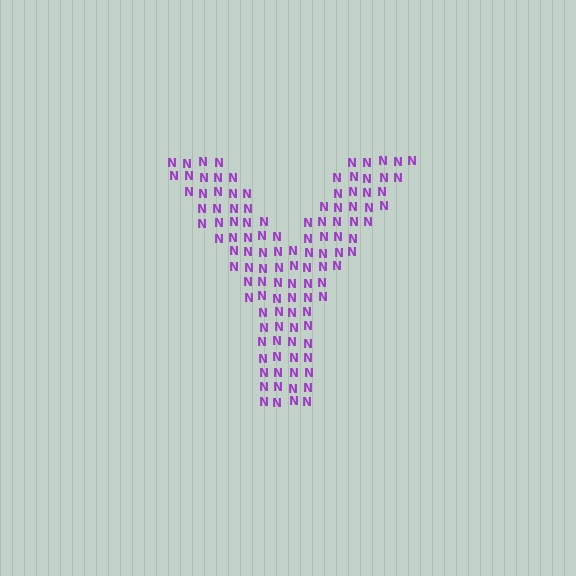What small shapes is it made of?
It is made of small letter N's.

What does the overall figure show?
The overall figure shows the letter Y.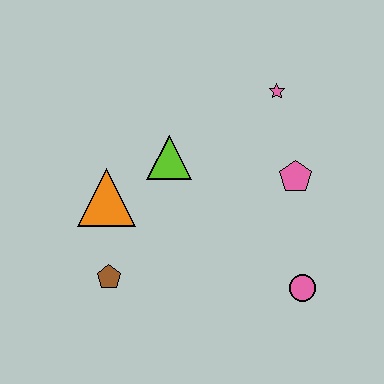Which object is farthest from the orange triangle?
The pink circle is farthest from the orange triangle.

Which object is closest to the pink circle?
The pink pentagon is closest to the pink circle.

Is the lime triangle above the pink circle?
Yes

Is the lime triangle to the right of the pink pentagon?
No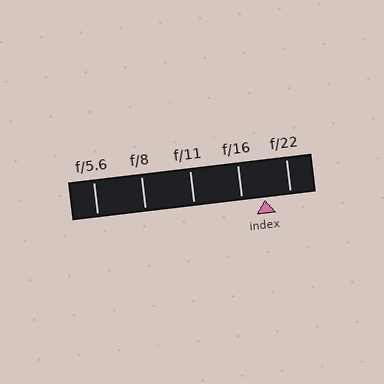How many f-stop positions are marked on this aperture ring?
There are 5 f-stop positions marked.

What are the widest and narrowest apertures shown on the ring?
The widest aperture shown is f/5.6 and the narrowest is f/22.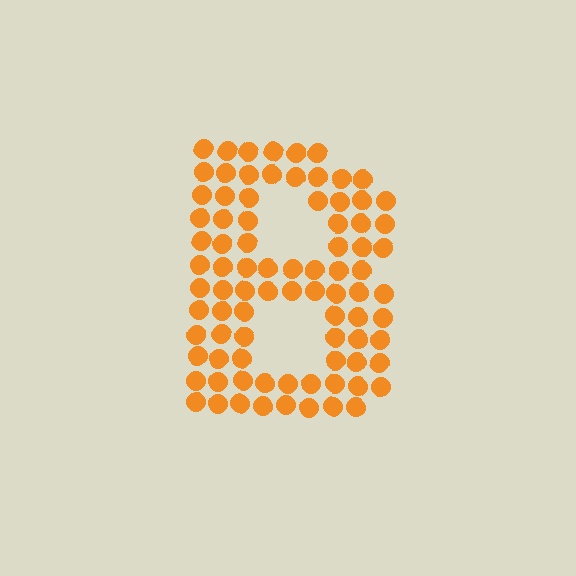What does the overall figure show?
The overall figure shows the letter B.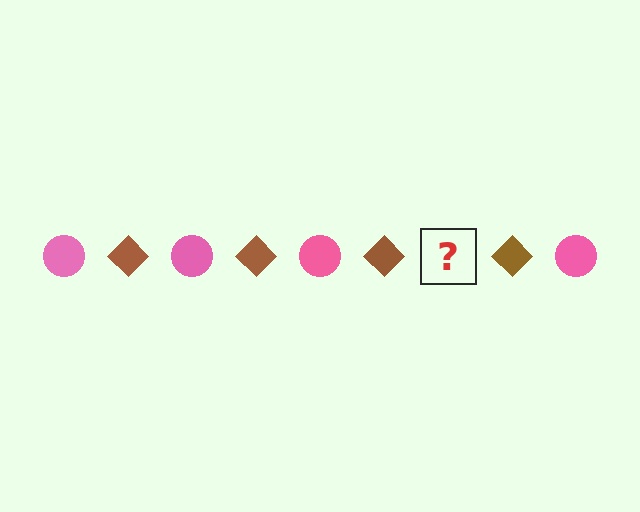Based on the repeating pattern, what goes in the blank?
The blank should be a pink circle.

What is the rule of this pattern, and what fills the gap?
The rule is that the pattern alternates between pink circle and brown diamond. The gap should be filled with a pink circle.